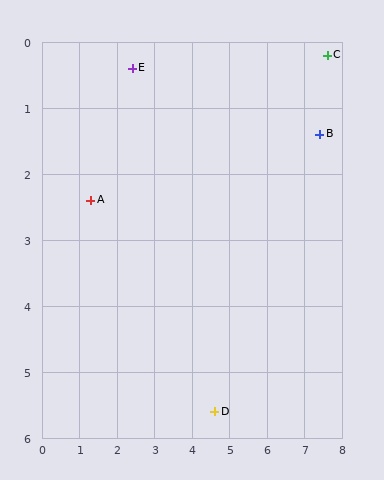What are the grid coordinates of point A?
Point A is at approximately (1.3, 2.4).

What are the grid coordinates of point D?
Point D is at approximately (4.6, 5.6).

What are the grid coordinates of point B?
Point B is at approximately (7.4, 1.4).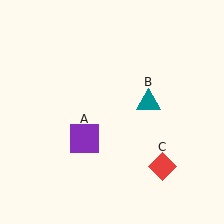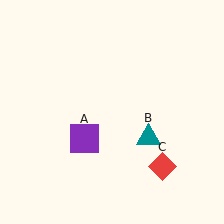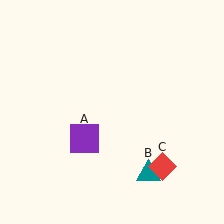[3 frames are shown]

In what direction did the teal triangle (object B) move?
The teal triangle (object B) moved down.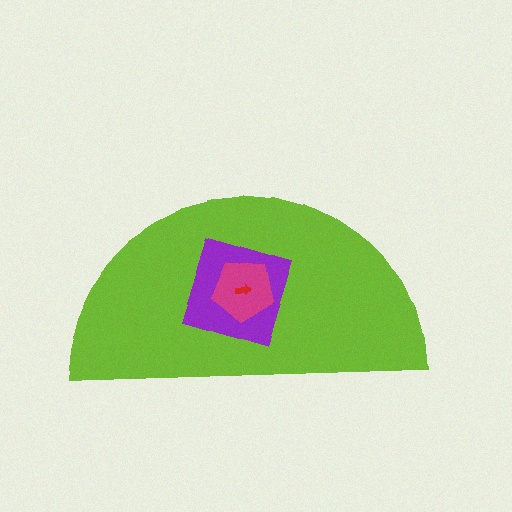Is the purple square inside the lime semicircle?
Yes.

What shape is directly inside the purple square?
The magenta pentagon.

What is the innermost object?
The red arrow.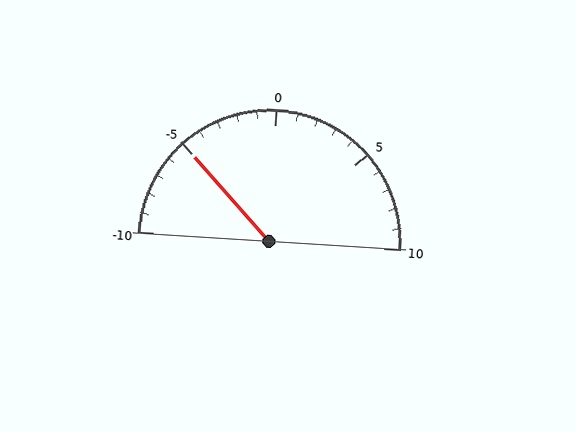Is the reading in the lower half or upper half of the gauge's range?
The reading is in the lower half of the range (-10 to 10).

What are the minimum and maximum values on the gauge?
The gauge ranges from -10 to 10.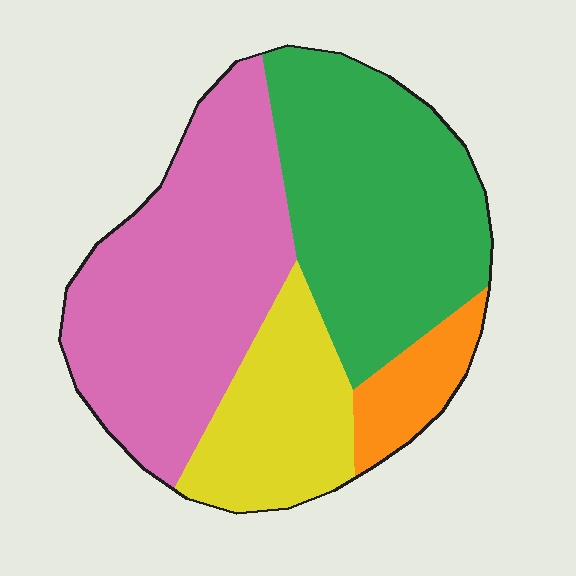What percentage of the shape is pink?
Pink takes up about two fifths (2/5) of the shape.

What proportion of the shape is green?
Green covers around 35% of the shape.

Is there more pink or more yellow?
Pink.